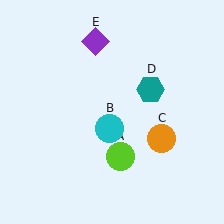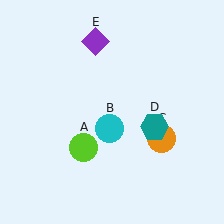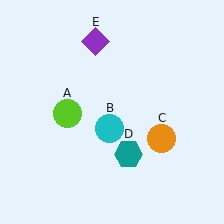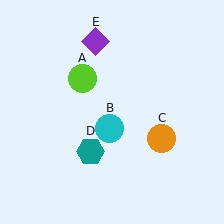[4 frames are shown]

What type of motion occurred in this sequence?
The lime circle (object A), teal hexagon (object D) rotated clockwise around the center of the scene.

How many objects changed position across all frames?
2 objects changed position: lime circle (object A), teal hexagon (object D).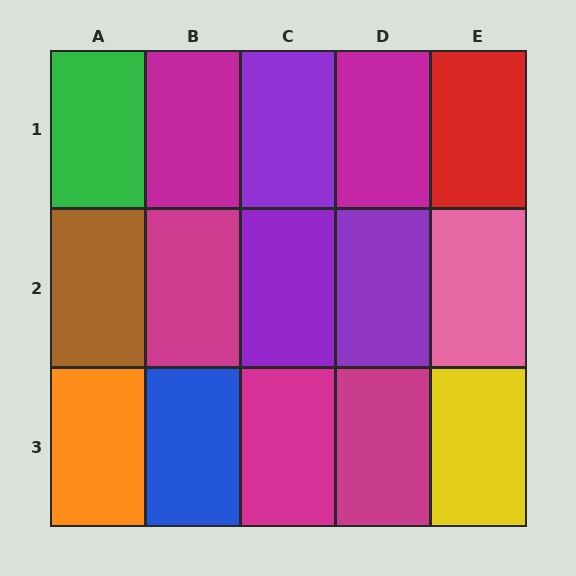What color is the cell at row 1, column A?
Green.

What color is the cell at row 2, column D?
Purple.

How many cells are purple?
3 cells are purple.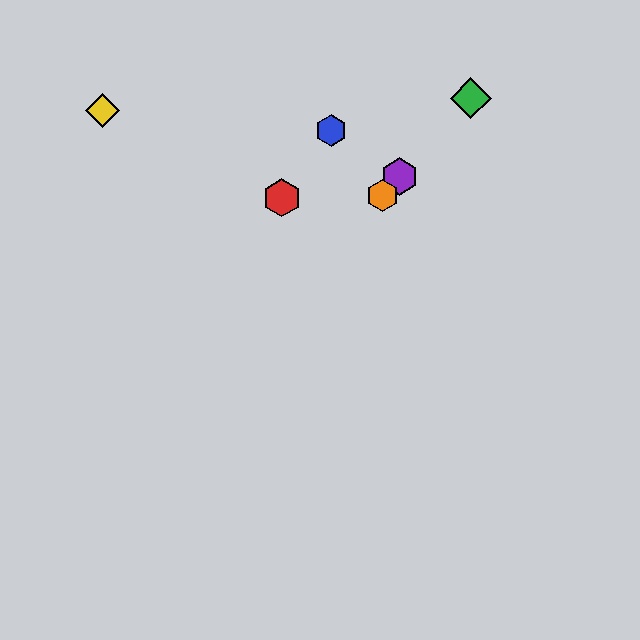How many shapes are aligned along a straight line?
3 shapes (the green diamond, the purple hexagon, the orange hexagon) are aligned along a straight line.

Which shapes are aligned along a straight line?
The green diamond, the purple hexagon, the orange hexagon are aligned along a straight line.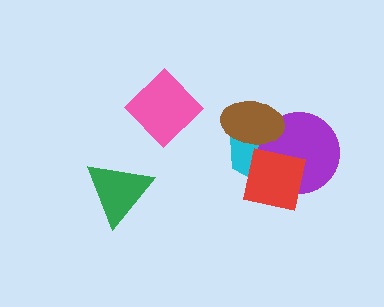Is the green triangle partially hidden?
No, no other shape covers it.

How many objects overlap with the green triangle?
0 objects overlap with the green triangle.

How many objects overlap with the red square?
3 objects overlap with the red square.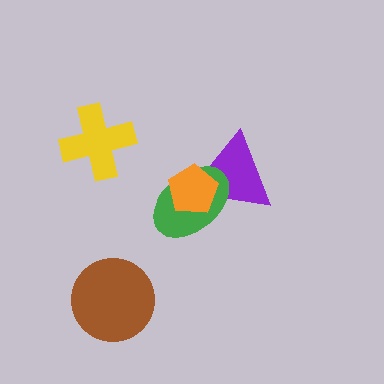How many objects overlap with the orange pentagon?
2 objects overlap with the orange pentagon.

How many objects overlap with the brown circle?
0 objects overlap with the brown circle.